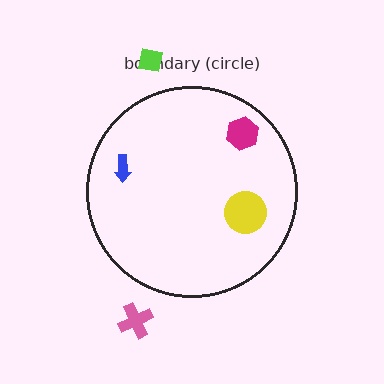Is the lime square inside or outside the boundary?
Outside.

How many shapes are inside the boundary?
3 inside, 2 outside.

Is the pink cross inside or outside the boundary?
Outside.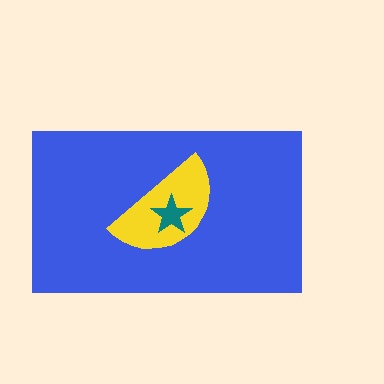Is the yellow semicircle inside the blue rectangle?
Yes.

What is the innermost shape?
The teal star.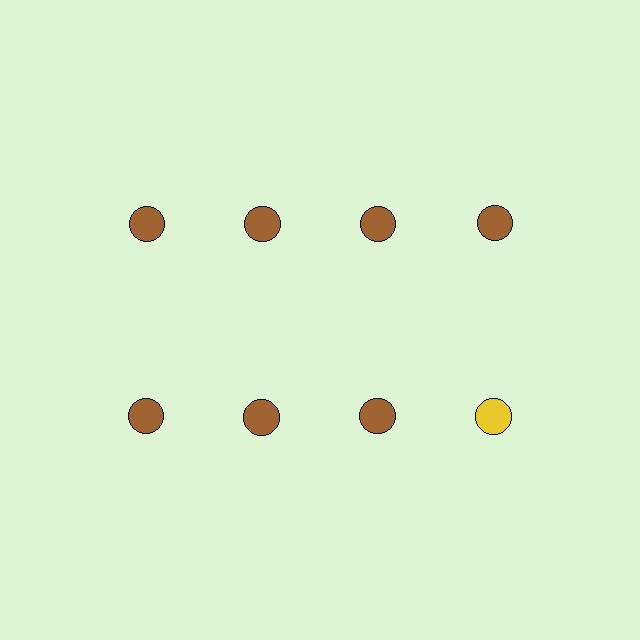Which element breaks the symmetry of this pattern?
The yellow circle in the second row, second from right column breaks the symmetry. All other shapes are brown circles.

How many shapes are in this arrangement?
There are 8 shapes arranged in a grid pattern.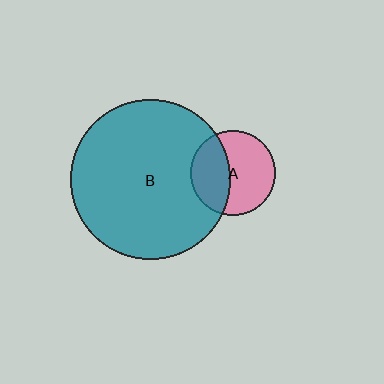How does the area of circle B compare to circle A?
Approximately 3.6 times.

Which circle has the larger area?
Circle B (teal).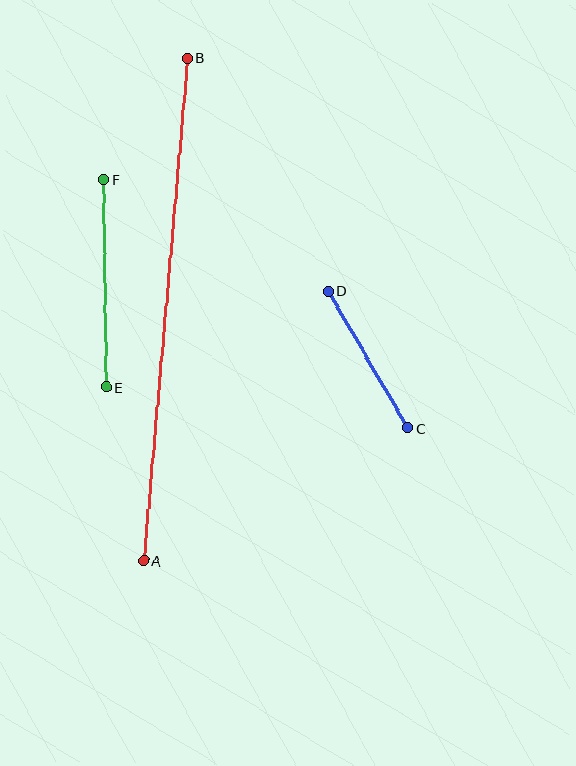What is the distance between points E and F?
The distance is approximately 208 pixels.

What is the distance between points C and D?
The distance is approximately 158 pixels.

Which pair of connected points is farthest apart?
Points A and B are farthest apart.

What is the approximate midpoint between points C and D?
The midpoint is at approximately (368, 360) pixels.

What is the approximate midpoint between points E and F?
The midpoint is at approximately (105, 283) pixels.